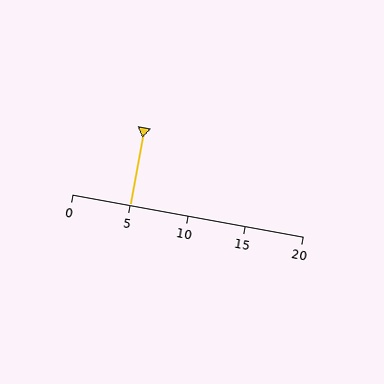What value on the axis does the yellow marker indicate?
The marker indicates approximately 5.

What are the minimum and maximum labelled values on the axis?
The axis runs from 0 to 20.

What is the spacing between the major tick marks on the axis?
The major ticks are spaced 5 apart.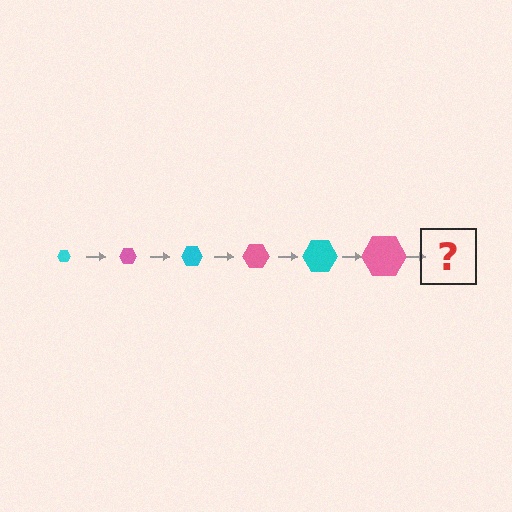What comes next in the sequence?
The next element should be a cyan hexagon, larger than the previous one.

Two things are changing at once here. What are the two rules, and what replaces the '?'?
The two rules are that the hexagon grows larger each step and the color cycles through cyan and pink. The '?' should be a cyan hexagon, larger than the previous one.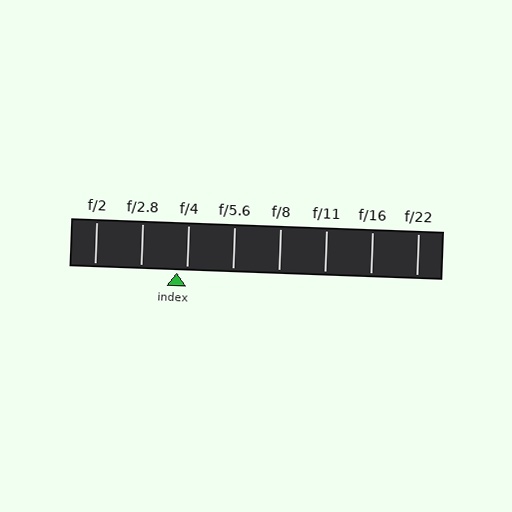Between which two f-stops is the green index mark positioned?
The index mark is between f/2.8 and f/4.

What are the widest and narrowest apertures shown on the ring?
The widest aperture shown is f/2 and the narrowest is f/22.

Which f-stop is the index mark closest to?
The index mark is closest to f/4.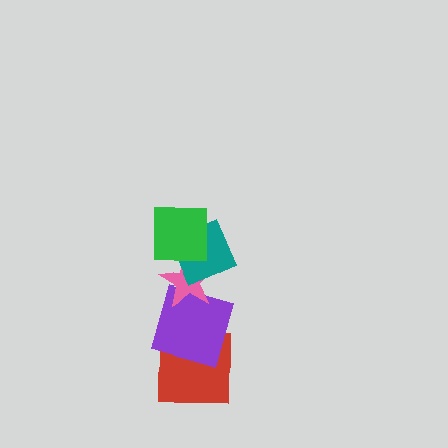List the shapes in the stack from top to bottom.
From top to bottom: the green square, the teal square, the pink star, the purple square, the red square.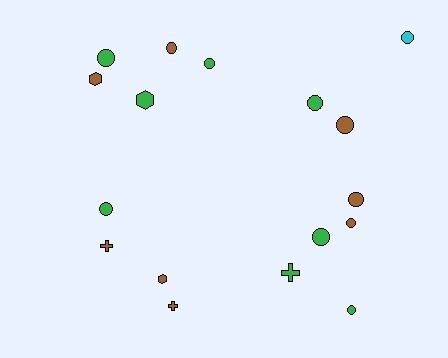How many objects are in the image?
There are 17 objects.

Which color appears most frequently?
Brown, with 8 objects.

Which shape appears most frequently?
Circle, with 11 objects.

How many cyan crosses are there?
There are no cyan crosses.